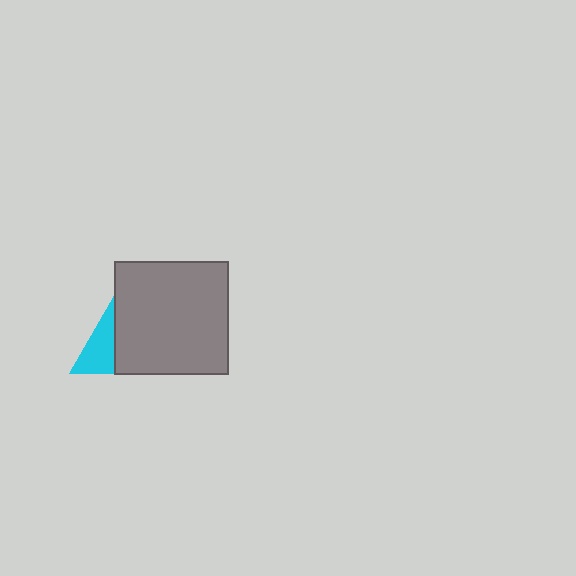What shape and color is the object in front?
The object in front is a gray square.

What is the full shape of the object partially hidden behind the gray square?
The partially hidden object is a cyan triangle.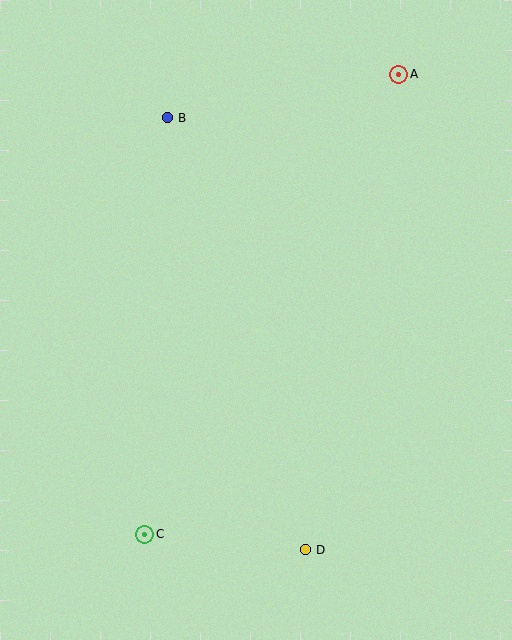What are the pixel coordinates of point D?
Point D is at (305, 550).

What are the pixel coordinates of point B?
Point B is at (167, 118).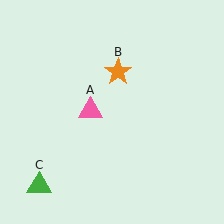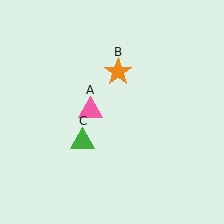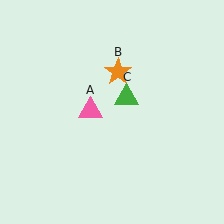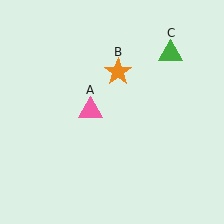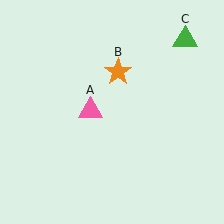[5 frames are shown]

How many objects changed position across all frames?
1 object changed position: green triangle (object C).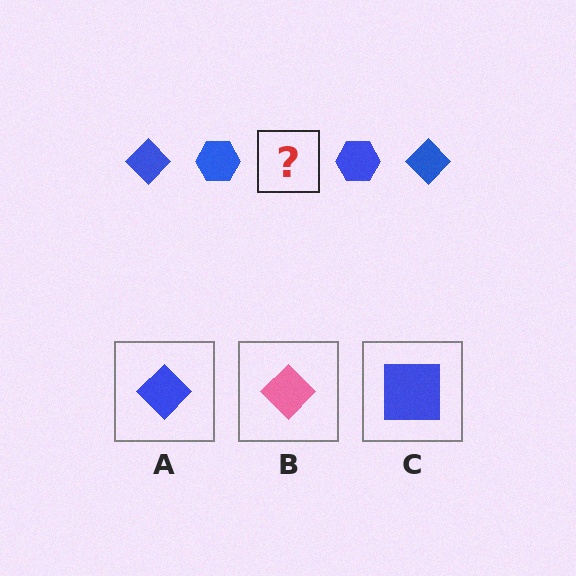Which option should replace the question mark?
Option A.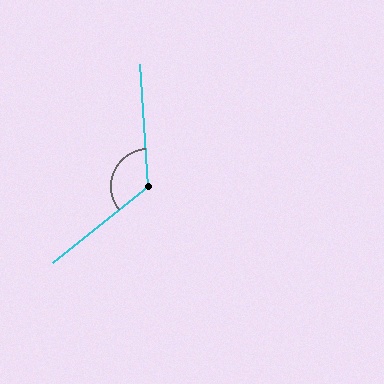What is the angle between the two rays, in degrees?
Approximately 125 degrees.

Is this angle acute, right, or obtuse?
It is obtuse.